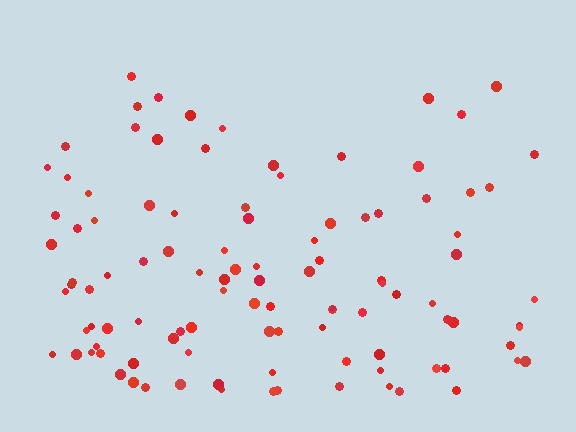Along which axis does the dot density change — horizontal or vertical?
Vertical.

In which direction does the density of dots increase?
From top to bottom, with the bottom side densest.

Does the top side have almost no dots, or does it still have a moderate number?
Still a moderate number, just noticeably fewer than the bottom.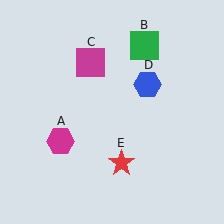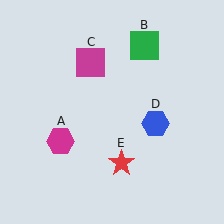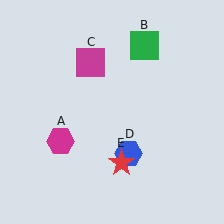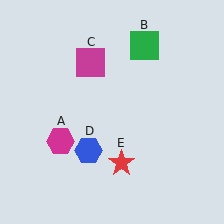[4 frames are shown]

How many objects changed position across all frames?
1 object changed position: blue hexagon (object D).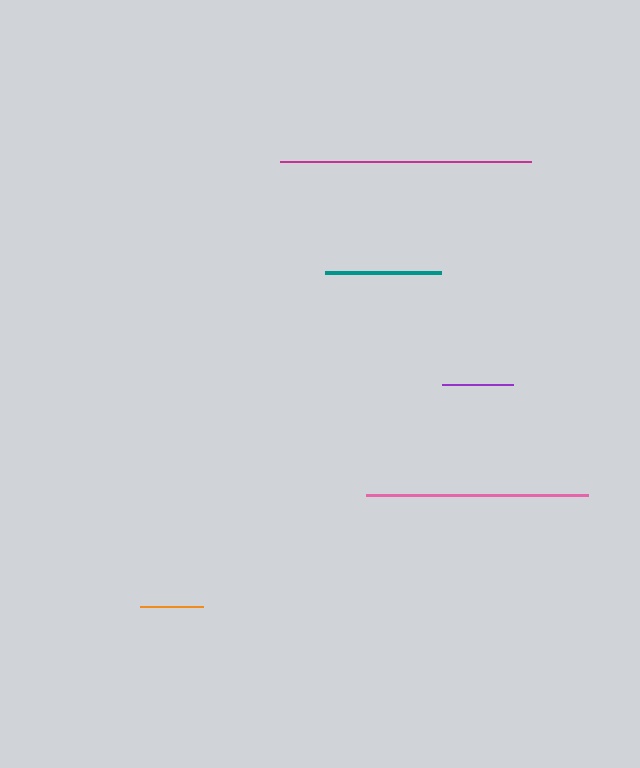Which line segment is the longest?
The magenta line is the longest at approximately 251 pixels.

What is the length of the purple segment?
The purple segment is approximately 71 pixels long.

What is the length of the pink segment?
The pink segment is approximately 222 pixels long.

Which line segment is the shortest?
The orange line is the shortest at approximately 63 pixels.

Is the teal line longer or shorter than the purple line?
The teal line is longer than the purple line.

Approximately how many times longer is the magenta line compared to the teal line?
The magenta line is approximately 2.2 times the length of the teal line.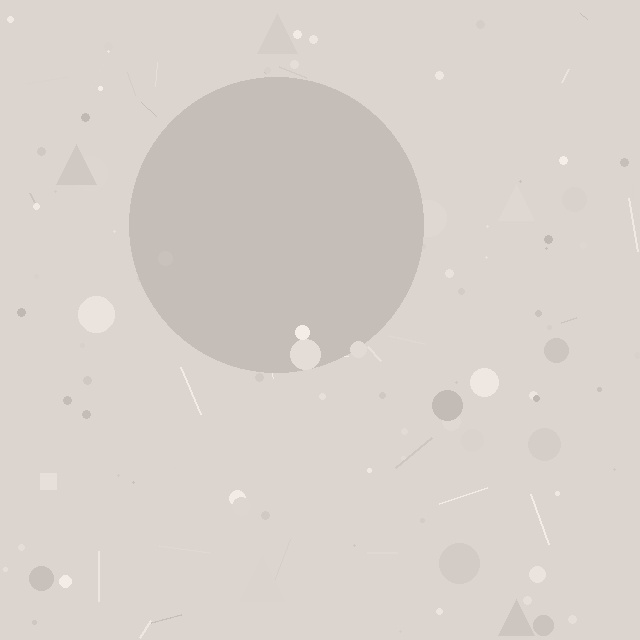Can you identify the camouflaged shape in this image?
The camouflaged shape is a circle.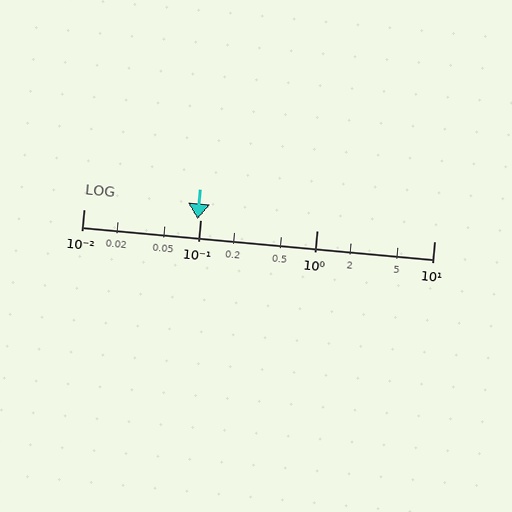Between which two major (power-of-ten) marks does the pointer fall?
The pointer is between 0.01 and 0.1.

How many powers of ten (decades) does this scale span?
The scale spans 3 decades, from 0.01 to 10.